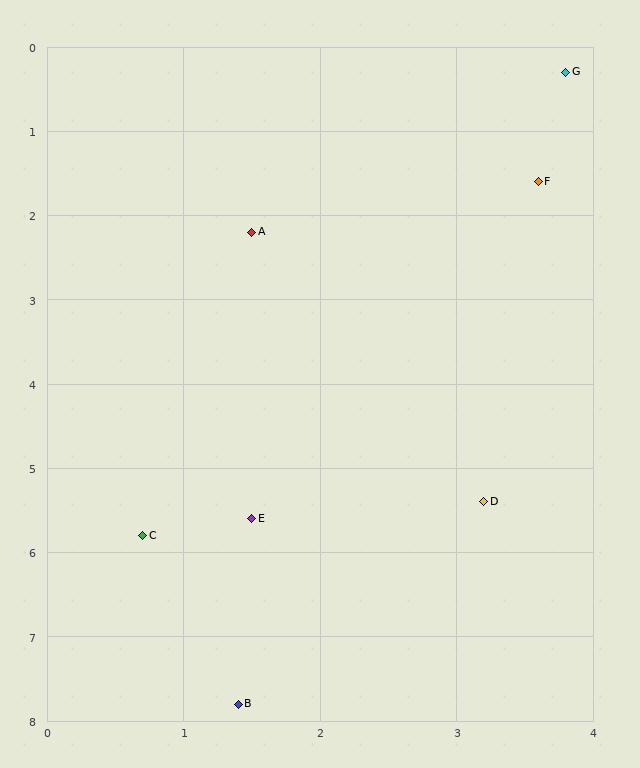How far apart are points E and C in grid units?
Points E and C are about 0.8 grid units apart.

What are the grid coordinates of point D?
Point D is at approximately (3.2, 5.4).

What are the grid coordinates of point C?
Point C is at approximately (0.7, 5.8).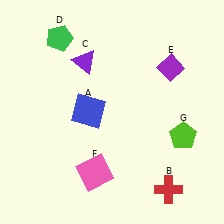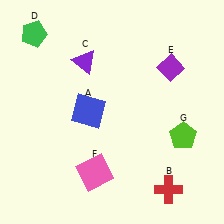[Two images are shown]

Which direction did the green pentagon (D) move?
The green pentagon (D) moved left.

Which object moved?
The green pentagon (D) moved left.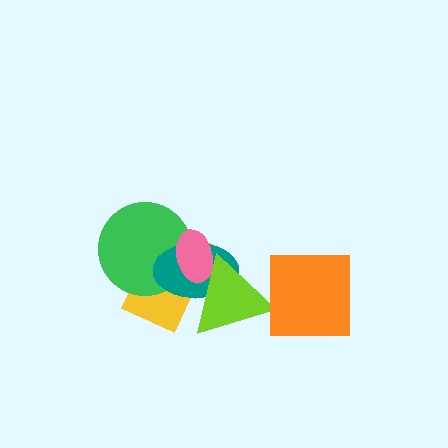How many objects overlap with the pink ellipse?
4 objects overlap with the pink ellipse.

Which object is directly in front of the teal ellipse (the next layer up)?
The pink ellipse is directly in front of the teal ellipse.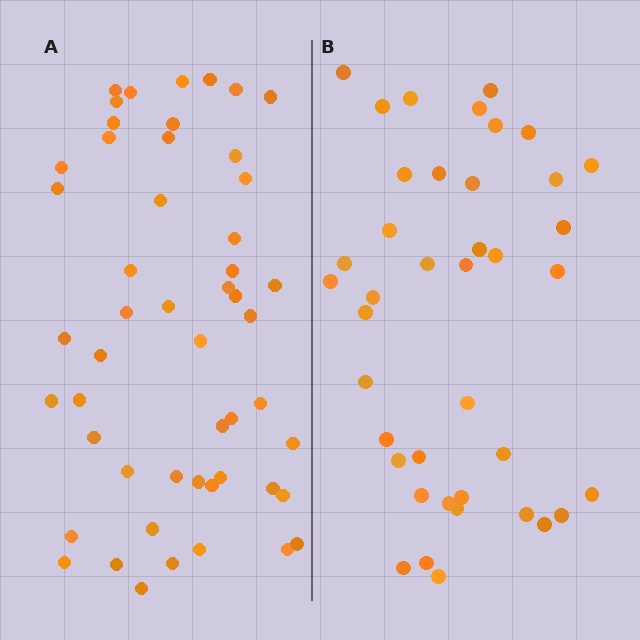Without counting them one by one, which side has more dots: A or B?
Region A (the left region) has more dots.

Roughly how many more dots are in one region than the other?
Region A has roughly 12 or so more dots than region B.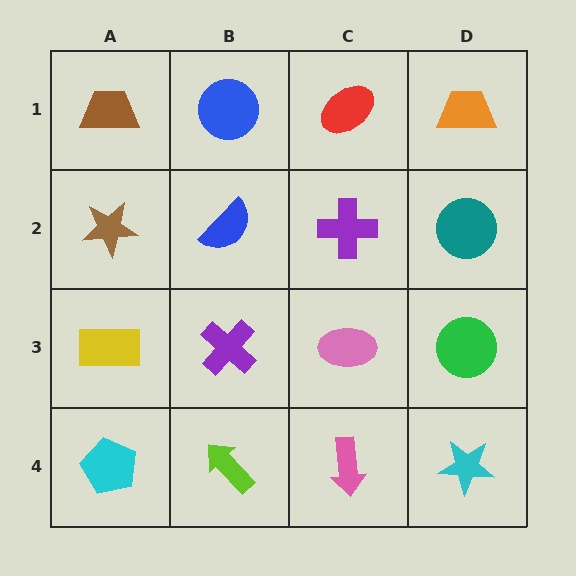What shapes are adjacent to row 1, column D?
A teal circle (row 2, column D), a red ellipse (row 1, column C).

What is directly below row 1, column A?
A brown star.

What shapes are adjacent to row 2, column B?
A blue circle (row 1, column B), a purple cross (row 3, column B), a brown star (row 2, column A), a purple cross (row 2, column C).